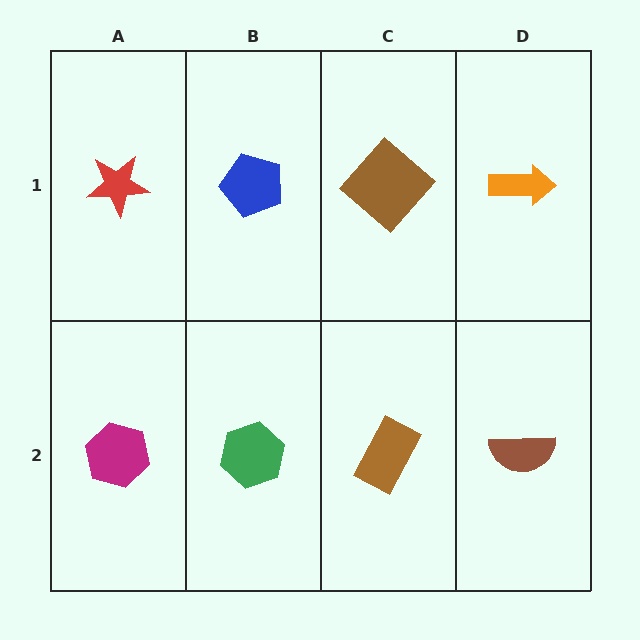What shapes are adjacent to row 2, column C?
A brown diamond (row 1, column C), a green hexagon (row 2, column B), a brown semicircle (row 2, column D).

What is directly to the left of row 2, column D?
A brown rectangle.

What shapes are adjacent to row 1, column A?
A magenta hexagon (row 2, column A), a blue pentagon (row 1, column B).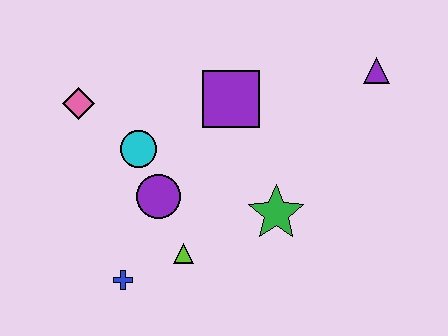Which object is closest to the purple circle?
The cyan circle is closest to the purple circle.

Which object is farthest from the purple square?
The blue cross is farthest from the purple square.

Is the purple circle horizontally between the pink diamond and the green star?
Yes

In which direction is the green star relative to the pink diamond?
The green star is to the right of the pink diamond.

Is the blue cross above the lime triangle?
No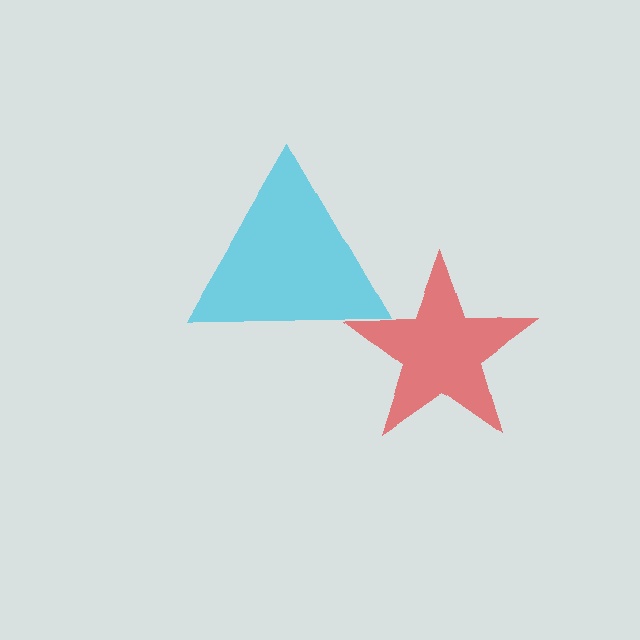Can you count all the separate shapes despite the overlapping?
Yes, there are 2 separate shapes.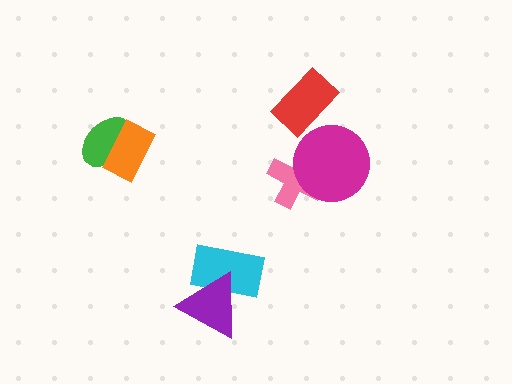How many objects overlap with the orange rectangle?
1 object overlaps with the orange rectangle.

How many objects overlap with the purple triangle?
1 object overlaps with the purple triangle.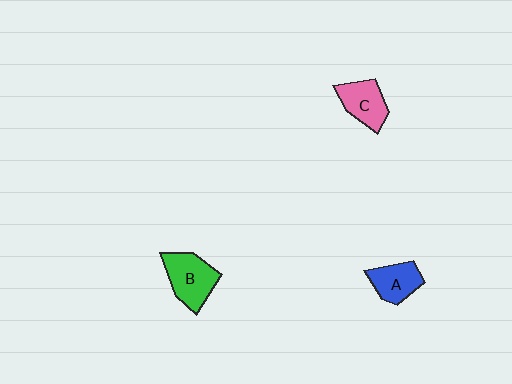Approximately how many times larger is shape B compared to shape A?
Approximately 1.4 times.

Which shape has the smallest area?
Shape A (blue).